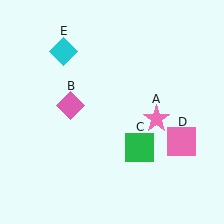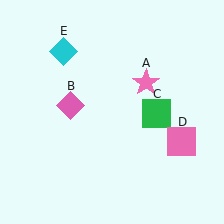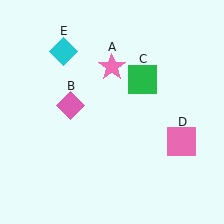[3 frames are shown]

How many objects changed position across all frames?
2 objects changed position: pink star (object A), green square (object C).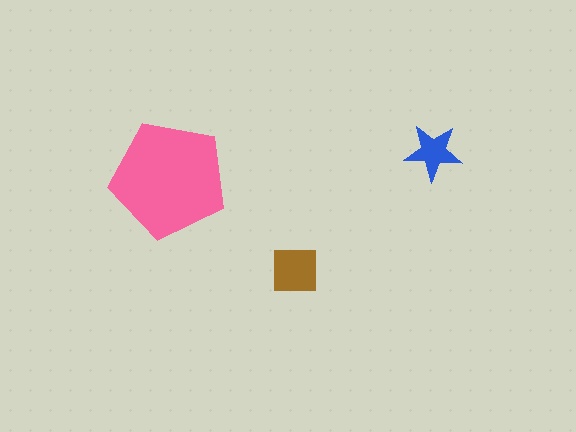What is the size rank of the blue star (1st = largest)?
3rd.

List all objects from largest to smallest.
The pink pentagon, the brown square, the blue star.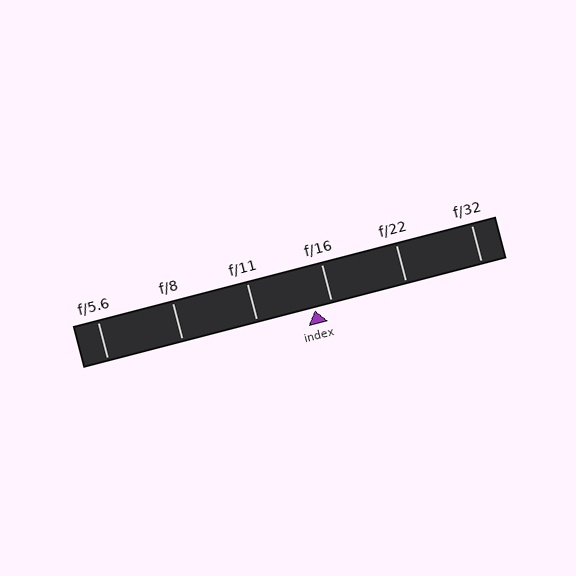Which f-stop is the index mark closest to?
The index mark is closest to f/16.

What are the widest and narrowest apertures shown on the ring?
The widest aperture shown is f/5.6 and the narrowest is f/32.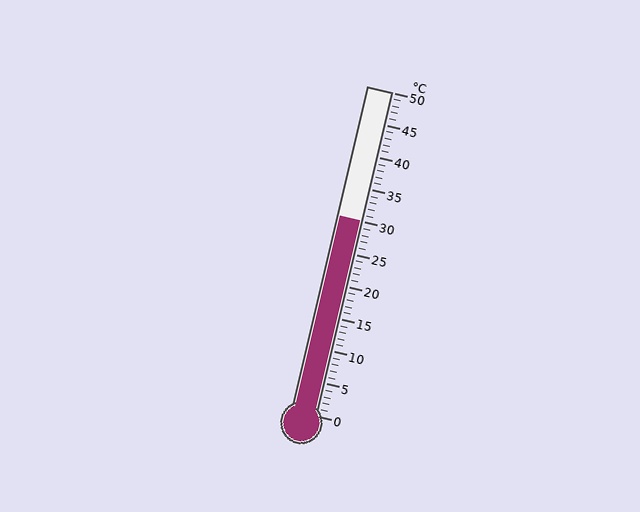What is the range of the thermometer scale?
The thermometer scale ranges from 0°C to 50°C.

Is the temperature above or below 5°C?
The temperature is above 5°C.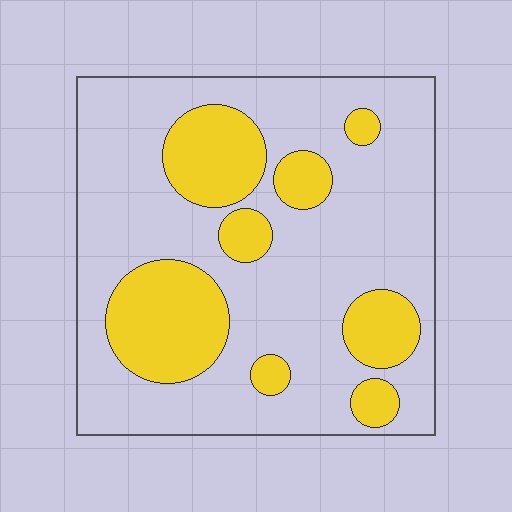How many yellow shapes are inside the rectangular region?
8.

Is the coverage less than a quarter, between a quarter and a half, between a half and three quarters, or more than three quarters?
Between a quarter and a half.